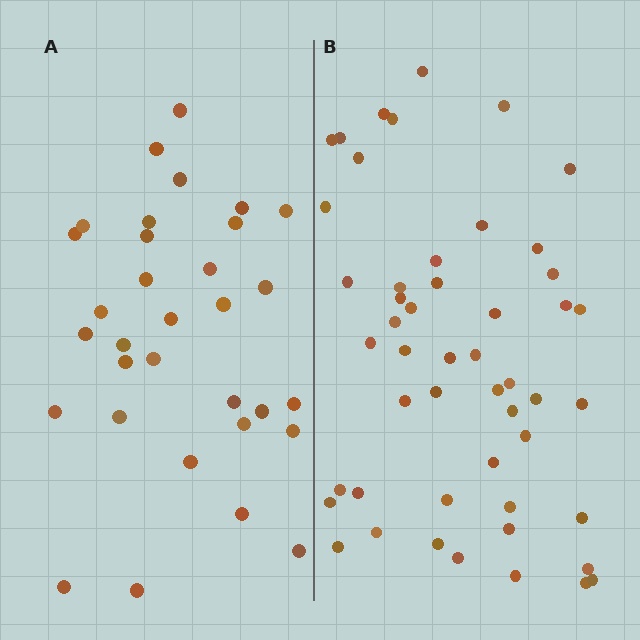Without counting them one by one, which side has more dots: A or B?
Region B (the right region) has more dots.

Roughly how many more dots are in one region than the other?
Region B has approximately 20 more dots than region A.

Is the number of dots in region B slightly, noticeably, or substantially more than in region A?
Region B has substantially more. The ratio is roughly 1.6 to 1.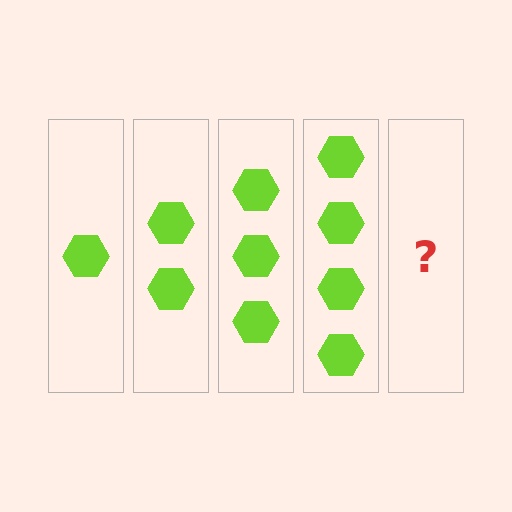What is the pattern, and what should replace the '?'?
The pattern is that each step adds one more hexagon. The '?' should be 5 hexagons.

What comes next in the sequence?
The next element should be 5 hexagons.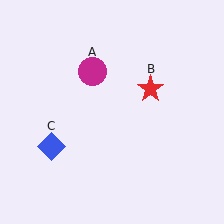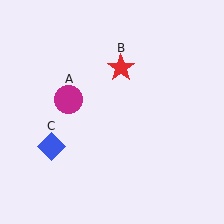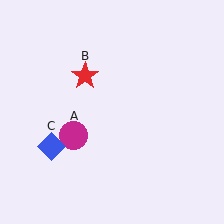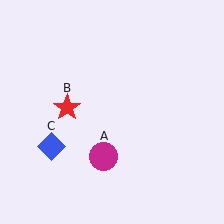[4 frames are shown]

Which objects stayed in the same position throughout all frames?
Blue diamond (object C) remained stationary.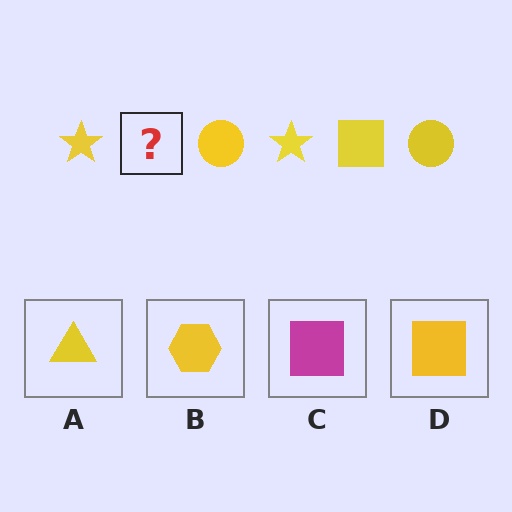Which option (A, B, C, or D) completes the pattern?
D.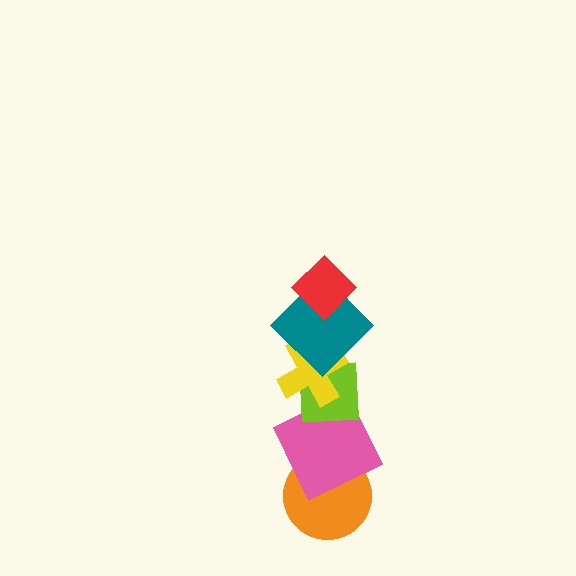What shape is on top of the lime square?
The yellow cross is on top of the lime square.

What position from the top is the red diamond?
The red diamond is 1st from the top.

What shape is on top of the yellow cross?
The teal diamond is on top of the yellow cross.